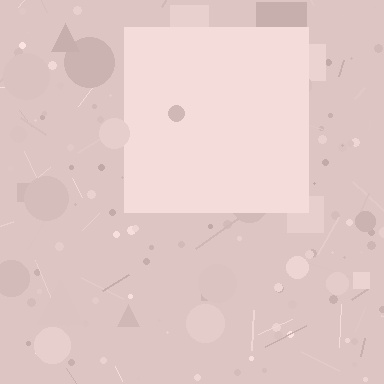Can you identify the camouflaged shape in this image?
The camouflaged shape is a square.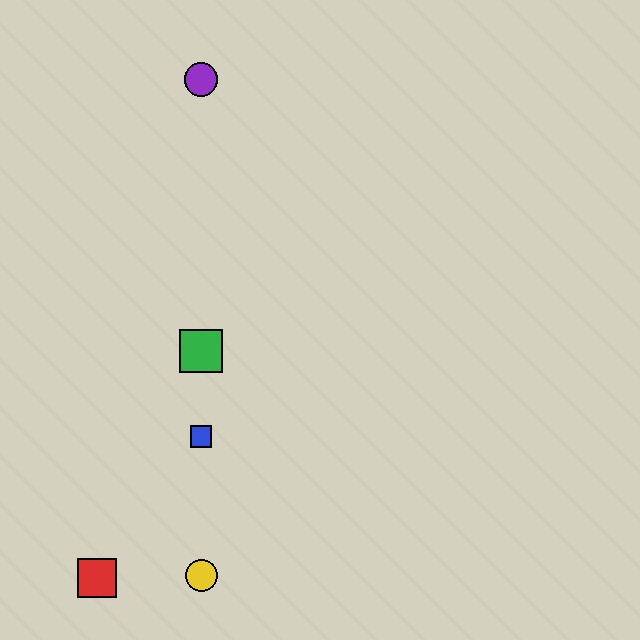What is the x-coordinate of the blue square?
The blue square is at x≈201.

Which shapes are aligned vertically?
The blue square, the green square, the yellow circle, the purple circle are aligned vertically.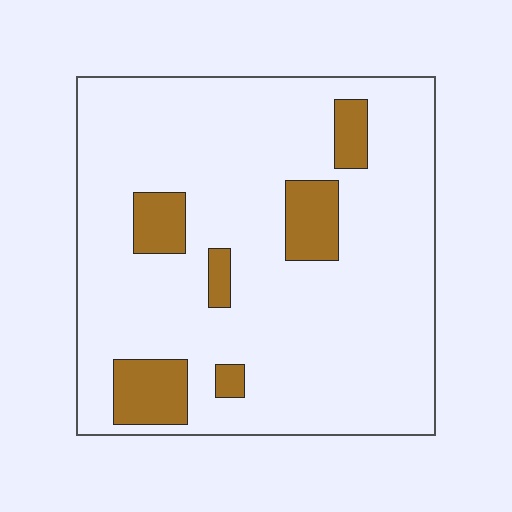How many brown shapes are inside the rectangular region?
6.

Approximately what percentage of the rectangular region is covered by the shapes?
Approximately 15%.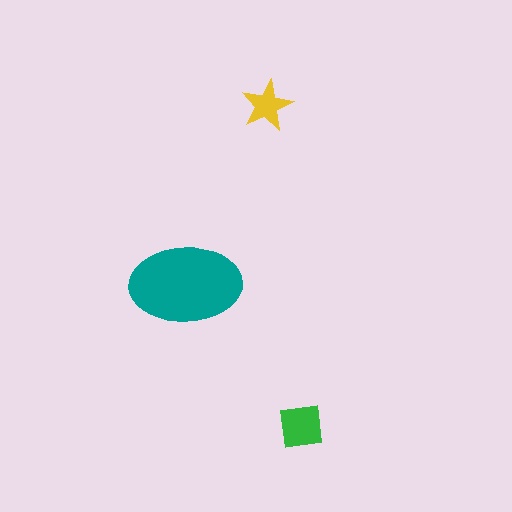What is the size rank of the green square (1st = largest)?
2nd.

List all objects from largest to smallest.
The teal ellipse, the green square, the yellow star.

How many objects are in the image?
There are 3 objects in the image.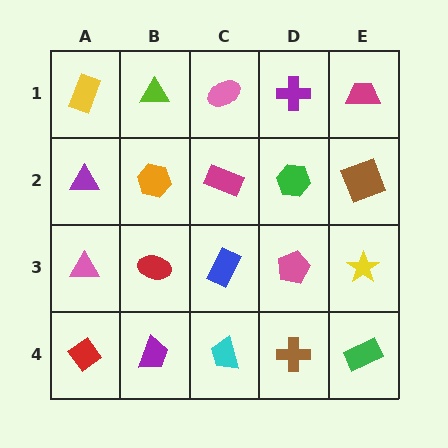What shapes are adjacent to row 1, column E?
A brown square (row 2, column E), a purple cross (row 1, column D).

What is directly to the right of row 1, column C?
A purple cross.